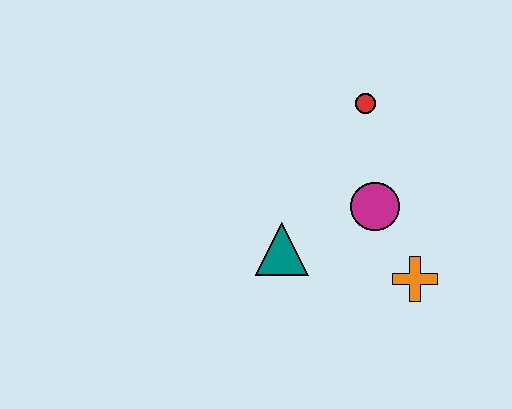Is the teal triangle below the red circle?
Yes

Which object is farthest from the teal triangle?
The red circle is farthest from the teal triangle.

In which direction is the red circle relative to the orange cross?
The red circle is above the orange cross.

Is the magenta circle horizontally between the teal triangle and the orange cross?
Yes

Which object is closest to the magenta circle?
The orange cross is closest to the magenta circle.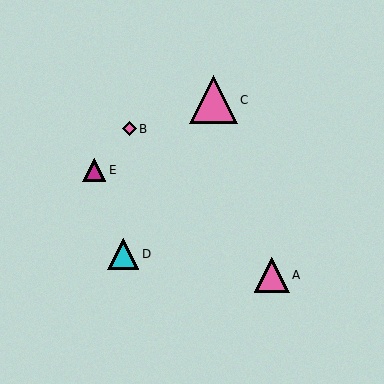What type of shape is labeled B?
Shape B is a pink diamond.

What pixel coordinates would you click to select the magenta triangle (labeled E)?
Click at (94, 170) to select the magenta triangle E.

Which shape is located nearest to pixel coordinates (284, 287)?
The pink triangle (labeled A) at (272, 275) is nearest to that location.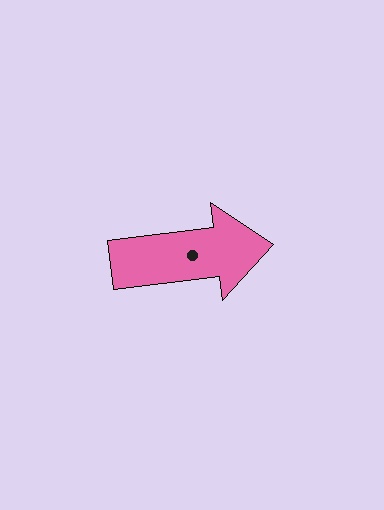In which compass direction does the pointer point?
East.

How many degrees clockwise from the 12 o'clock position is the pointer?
Approximately 83 degrees.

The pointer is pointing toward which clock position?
Roughly 3 o'clock.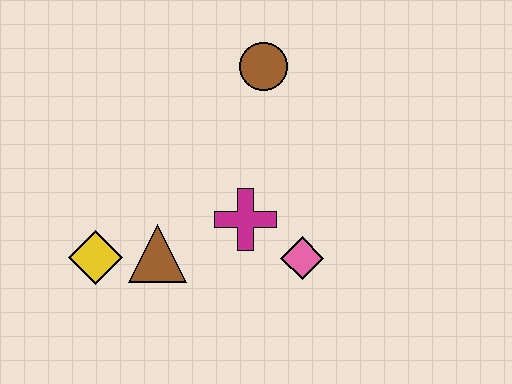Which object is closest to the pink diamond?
The magenta cross is closest to the pink diamond.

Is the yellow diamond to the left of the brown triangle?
Yes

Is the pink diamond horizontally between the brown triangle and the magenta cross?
No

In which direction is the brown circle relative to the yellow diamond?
The brown circle is above the yellow diamond.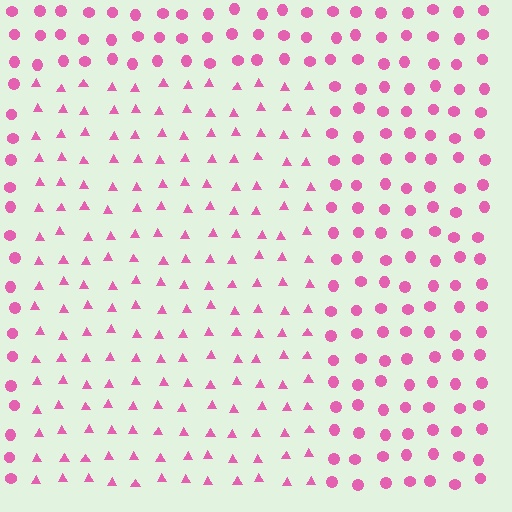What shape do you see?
I see a rectangle.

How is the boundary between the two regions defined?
The boundary is defined by a change in element shape: triangles inside vs. circles outside. All elements share the same color and spacing.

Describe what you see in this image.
The image is filled with small pink elements arranged in a uniform grid. A rectangle-shaped region contains triangles, while the surrounding area contains circles. The boundary is defined purely by the change in element shape.